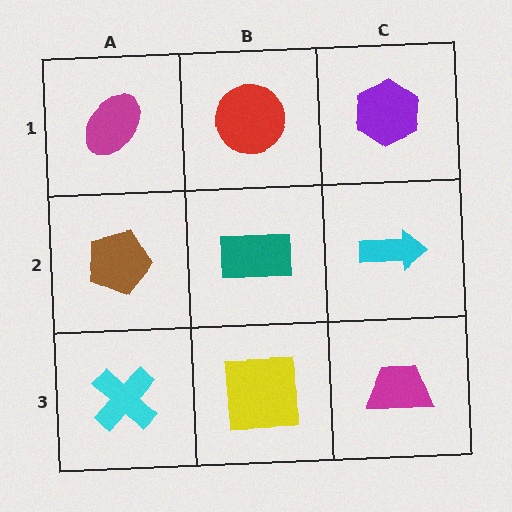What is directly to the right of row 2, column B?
A cyan arrow.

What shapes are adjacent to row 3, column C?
A cyan arrow (row 2, column C), a yellow square (row 3, column B).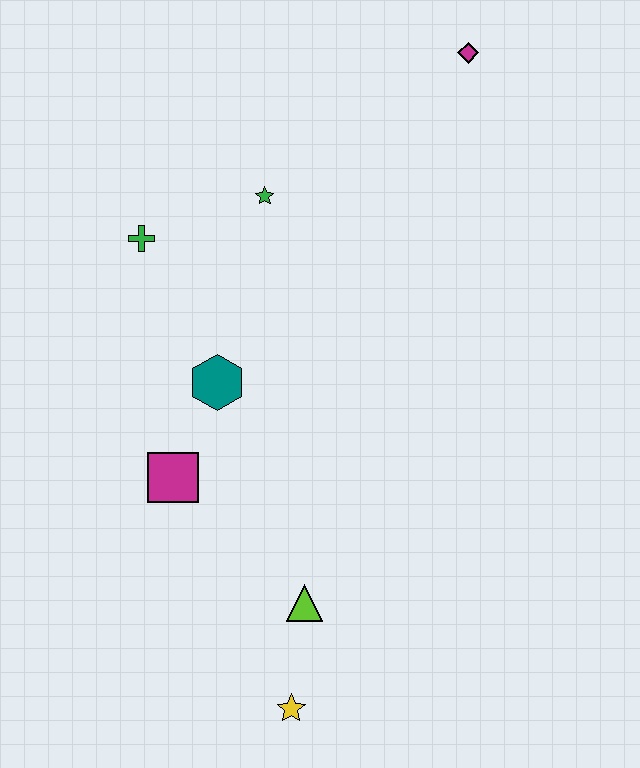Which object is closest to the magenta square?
The teal hexagon is closest to the magenta square.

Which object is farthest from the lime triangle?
The magenta diamond is farthest from the lime triangle.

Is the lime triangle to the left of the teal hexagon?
No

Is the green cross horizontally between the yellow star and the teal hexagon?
No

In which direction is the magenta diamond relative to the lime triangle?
The magenta diamond is above the lime triangle.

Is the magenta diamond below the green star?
No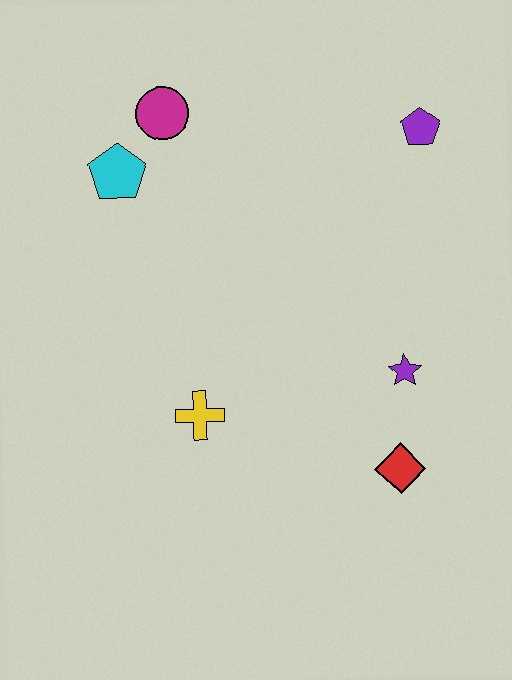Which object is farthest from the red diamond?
The magenta circle is farthest from the red diamond.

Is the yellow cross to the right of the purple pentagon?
No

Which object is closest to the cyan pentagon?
The magenta circle is closest to the cyan pentagon.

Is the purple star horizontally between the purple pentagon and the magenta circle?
Yes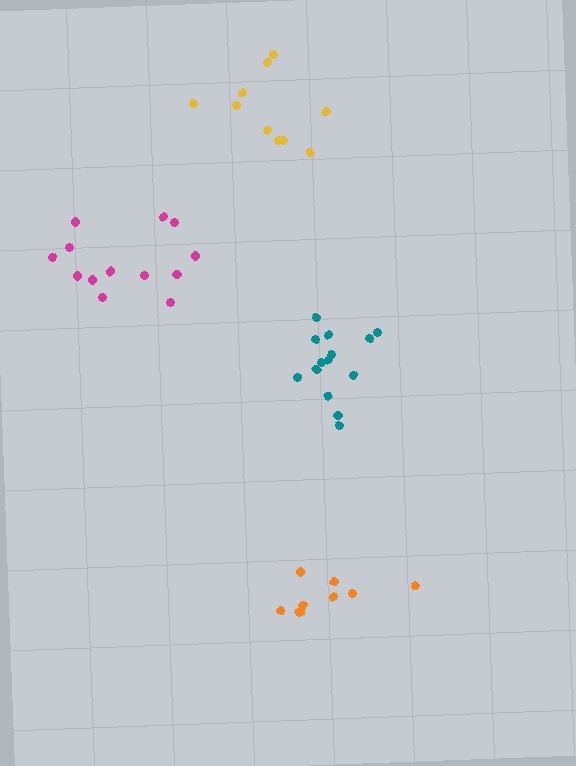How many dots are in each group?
Group 1: 14 dots, Group 2: 9 dots, Group 3: 10 dots, Group 4: 13 dots (46 total).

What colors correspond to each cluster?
The clusters are colored: teal, orange, yellow, magenta.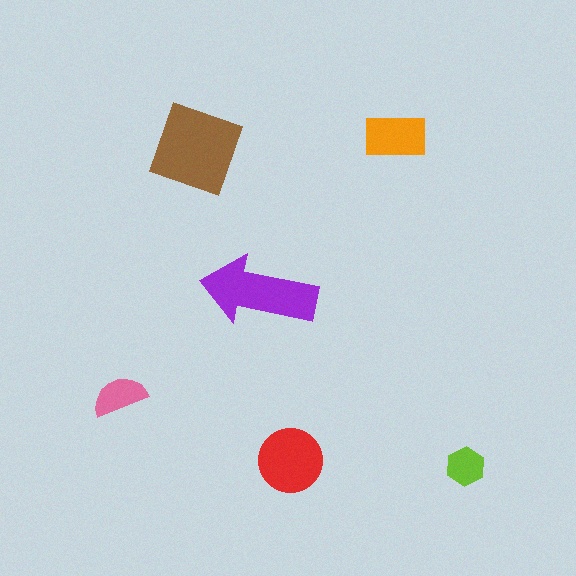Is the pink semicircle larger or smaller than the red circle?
Smaller.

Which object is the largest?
The brown diamond.